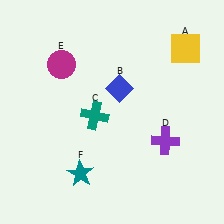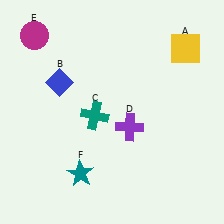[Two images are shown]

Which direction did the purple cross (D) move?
The purple cross (D) moved left.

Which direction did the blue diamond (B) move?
The blue diamond (B) moved left.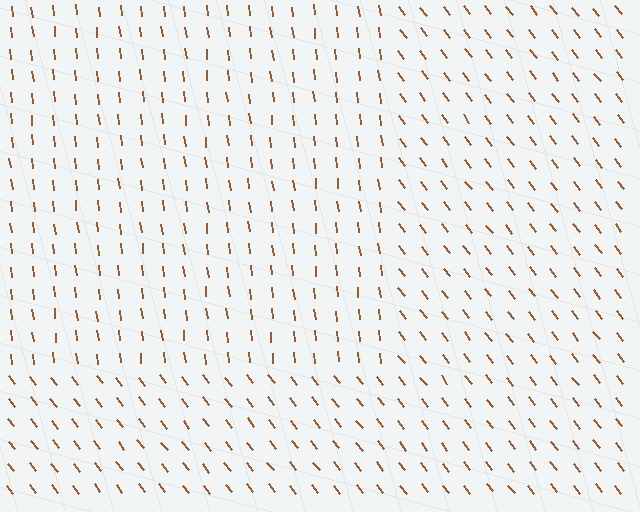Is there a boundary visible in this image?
Yes, there is a texture boundary formed by a change in line orientation.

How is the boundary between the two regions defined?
The boundary is defined purely by a change in line orientation (approximately 31 degrees difference). All lines are the same color and thickness.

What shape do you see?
I see a rectangle.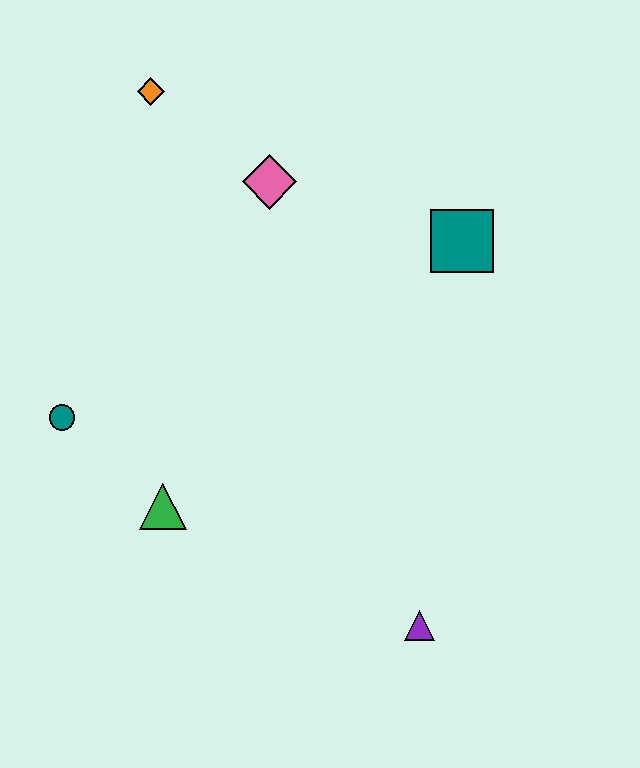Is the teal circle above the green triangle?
Yes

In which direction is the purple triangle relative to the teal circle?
The purple triangle is to the right of the teal circle.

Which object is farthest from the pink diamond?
The purple triangle is farthest from the pink diamond.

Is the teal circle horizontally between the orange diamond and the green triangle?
No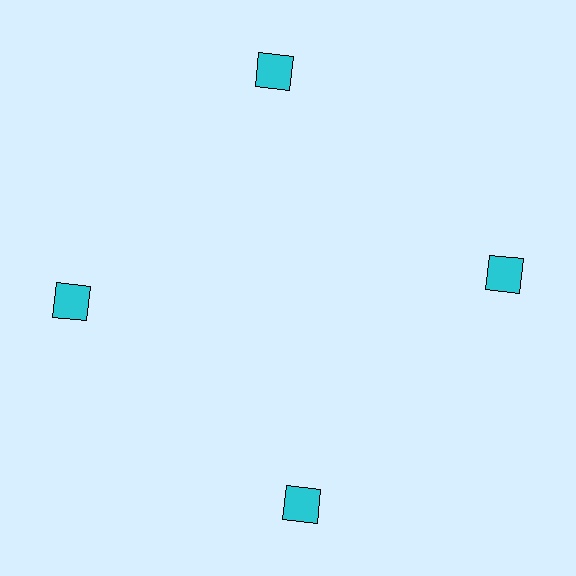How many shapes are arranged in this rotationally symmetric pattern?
There are 4 shapes, arranged in 4 groups of 1.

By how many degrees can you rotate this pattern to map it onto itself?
The pattern maps onto itself every 90 degrees of rotation.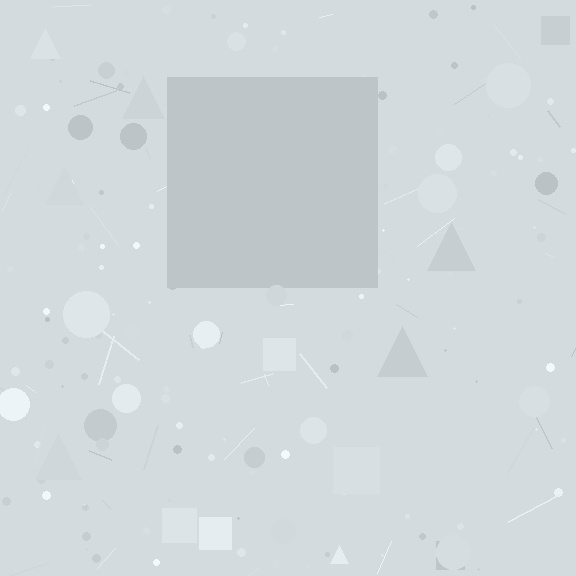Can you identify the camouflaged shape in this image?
The camouflaged shape is a square.